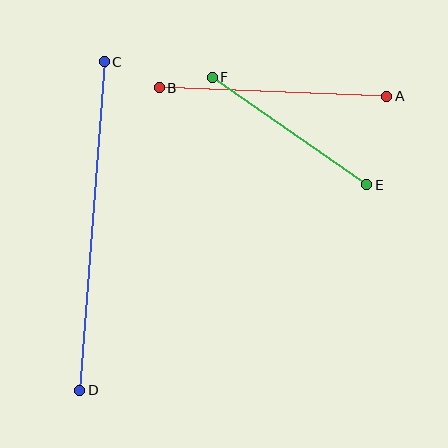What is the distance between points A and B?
The distance is approximately 227 pixels.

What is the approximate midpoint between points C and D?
The midpoint is at approximately (92, 226) pixels.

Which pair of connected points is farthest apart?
Points C and D are farthest apart.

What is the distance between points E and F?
The distance is approximately 188 pixels.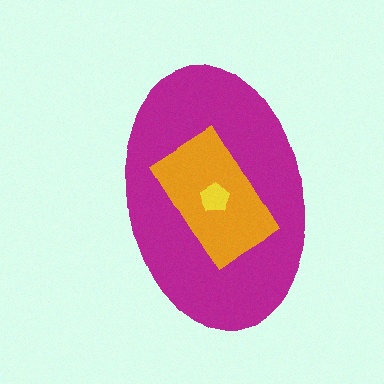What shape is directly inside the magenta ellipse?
The orange rectangle.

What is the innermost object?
The yellow pentagon.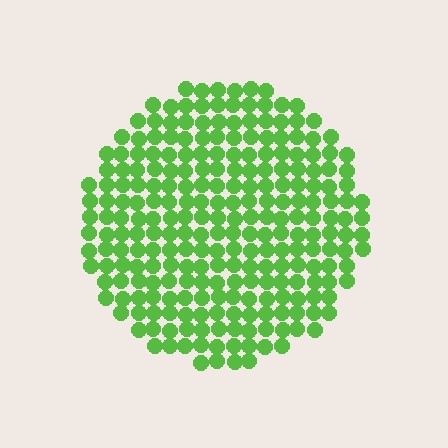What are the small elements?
The small elements are circles.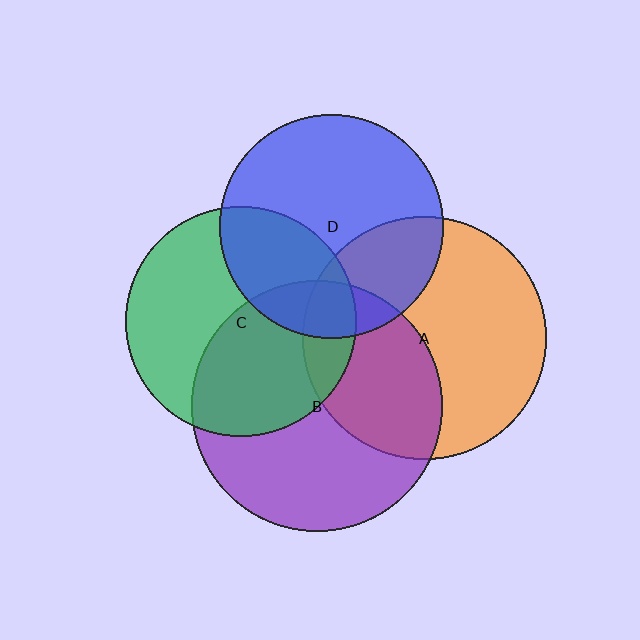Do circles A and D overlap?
Yes.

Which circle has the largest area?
Circle B (purple).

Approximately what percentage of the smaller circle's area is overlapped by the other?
Approximately 30%.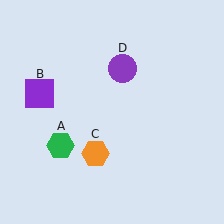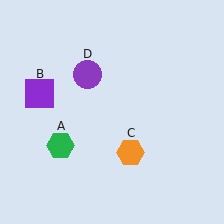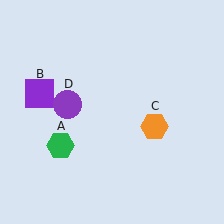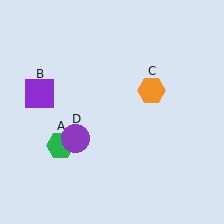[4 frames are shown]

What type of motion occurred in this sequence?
The orange hexagon (object C), purple circle (object D) rotated counterclockwise around the center of the scene.